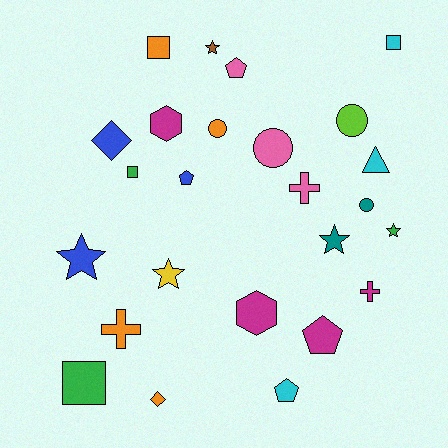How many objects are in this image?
There are 25 objects.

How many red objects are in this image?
There are no red objects.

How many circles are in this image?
There are 4 circles.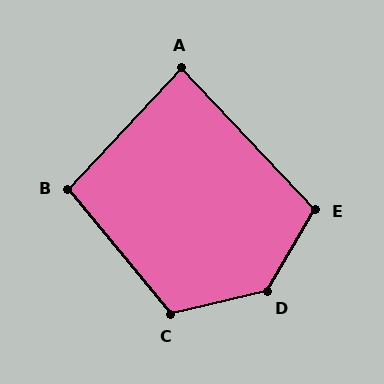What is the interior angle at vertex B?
Approximately 98 degrees (obtuse).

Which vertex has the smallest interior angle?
A, at approximately 87 degrees.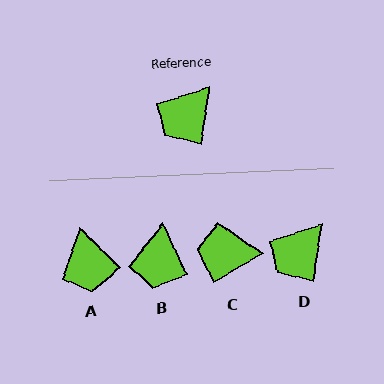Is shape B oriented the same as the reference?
No, it is off by about 34 degrees.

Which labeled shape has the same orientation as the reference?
D.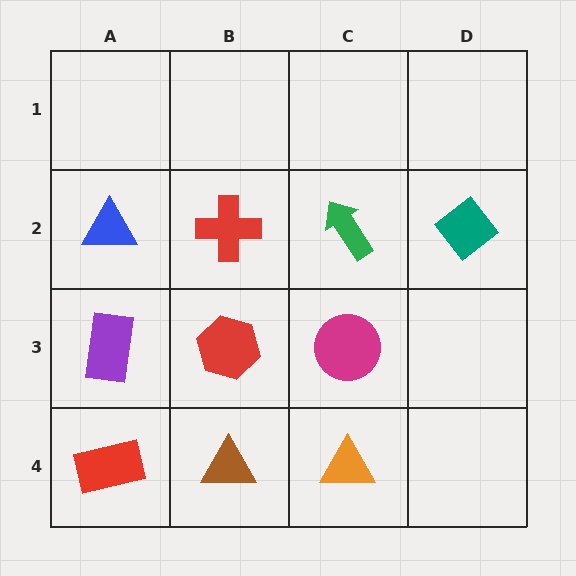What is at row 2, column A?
A blue triangle.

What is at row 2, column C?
A green arrow.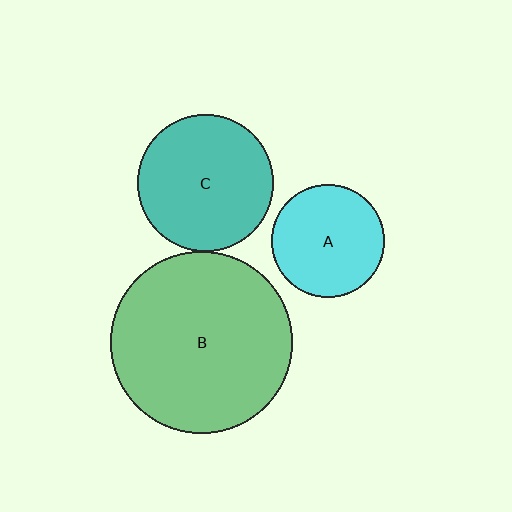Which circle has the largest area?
Circle B (green).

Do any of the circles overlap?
No, none of the circles overlap.